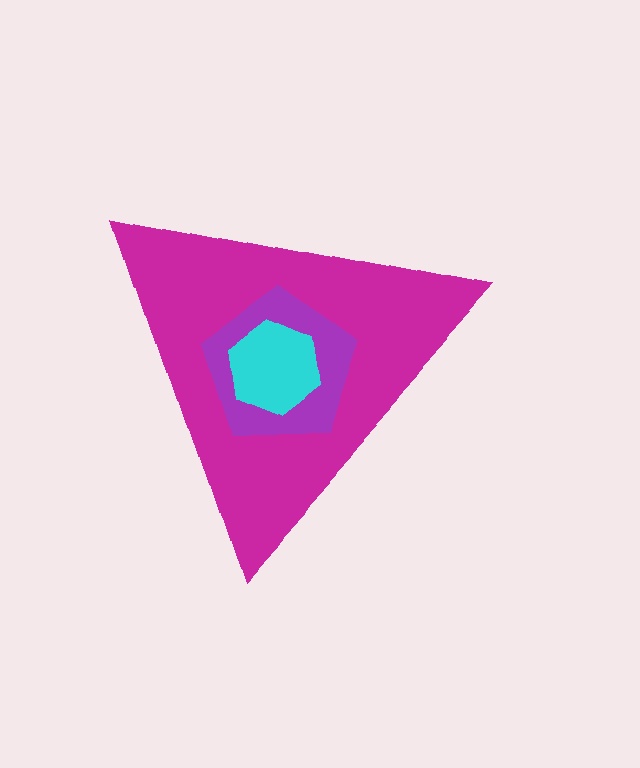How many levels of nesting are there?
3.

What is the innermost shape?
The cyan hexagon.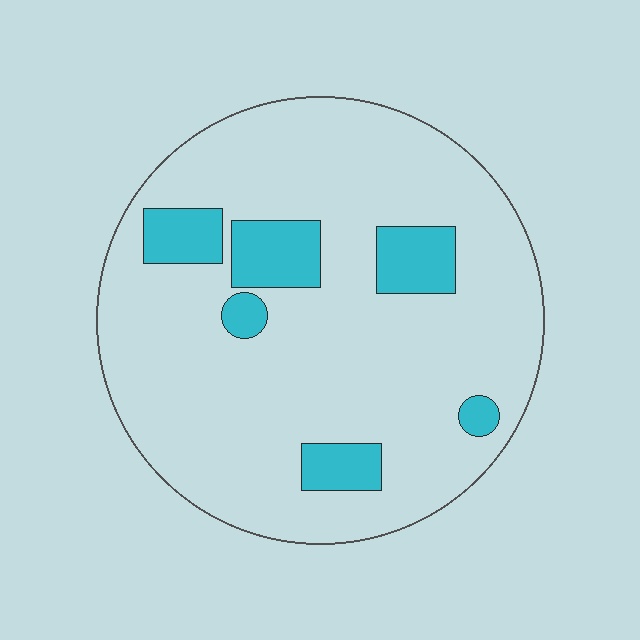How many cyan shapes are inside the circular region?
6.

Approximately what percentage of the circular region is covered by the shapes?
Approximately 15%.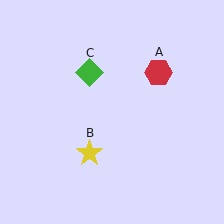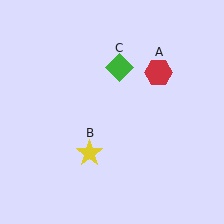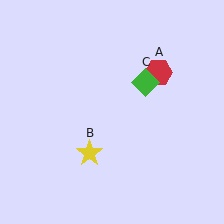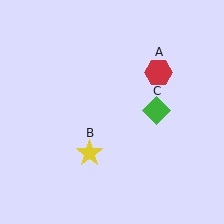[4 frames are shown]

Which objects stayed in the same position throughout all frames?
Red hexagon (object A) and yellow star (object B) remained stationary.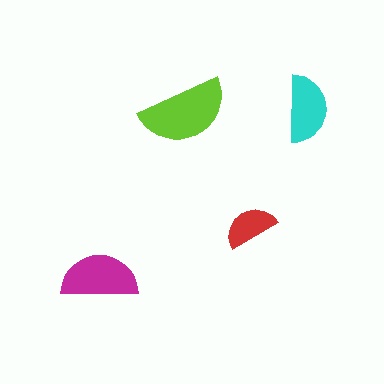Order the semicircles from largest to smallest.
the lime one, the magenta one, the cyan one, the red one.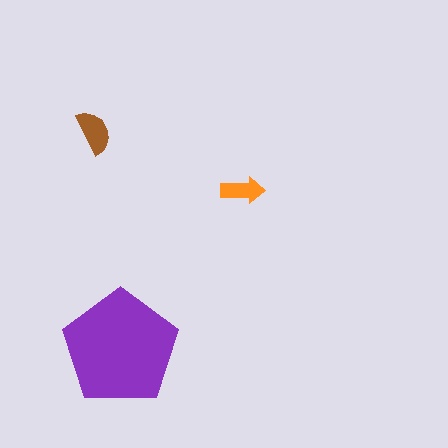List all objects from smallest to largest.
The orange arrow, the brown semicircle, the purple pentagon.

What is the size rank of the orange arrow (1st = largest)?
3rd.